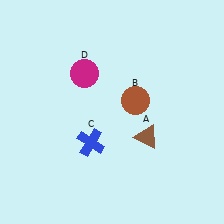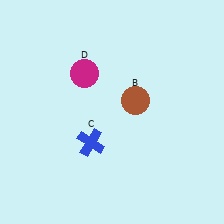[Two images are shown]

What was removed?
The brown triangle (A) was removed in Image 2.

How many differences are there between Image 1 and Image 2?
There is 1 difference between the two images.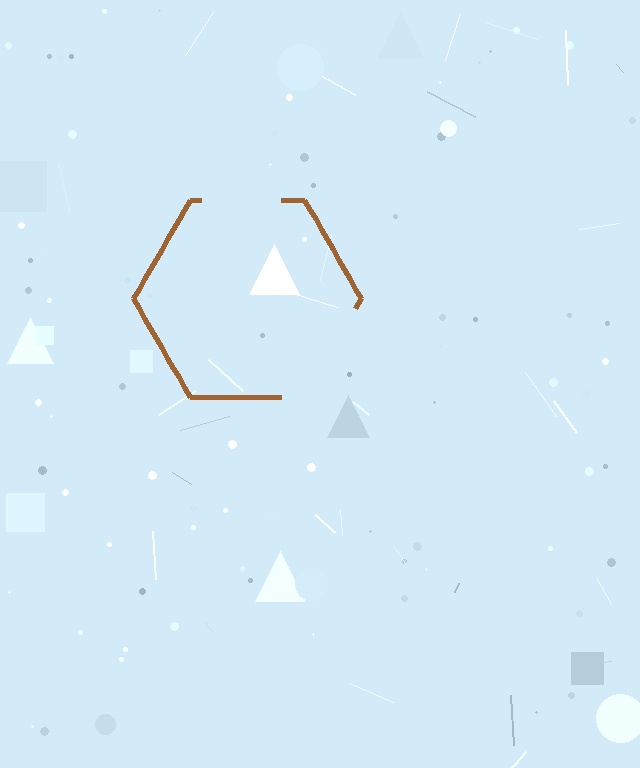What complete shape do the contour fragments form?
The contour fragments form a hexagon.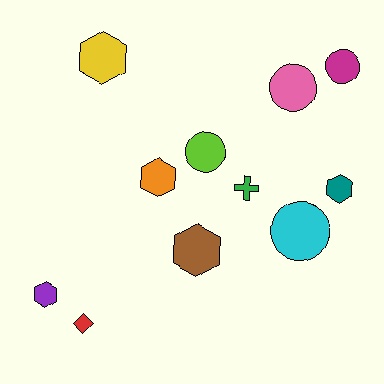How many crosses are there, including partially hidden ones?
There is 1 cross.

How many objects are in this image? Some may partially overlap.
There are 11 objects.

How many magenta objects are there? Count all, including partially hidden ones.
There is 1 magenta object.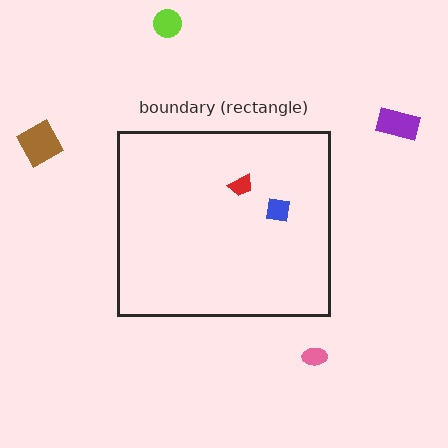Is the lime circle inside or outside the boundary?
Outside.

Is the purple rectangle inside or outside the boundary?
Outside.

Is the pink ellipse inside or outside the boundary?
Outside.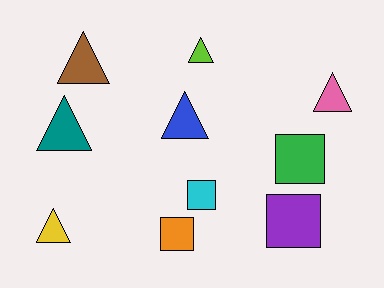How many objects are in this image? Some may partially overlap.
There are 10 objects.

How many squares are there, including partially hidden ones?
There are 4 squares.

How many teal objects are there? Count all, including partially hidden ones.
There is 1 teal object.